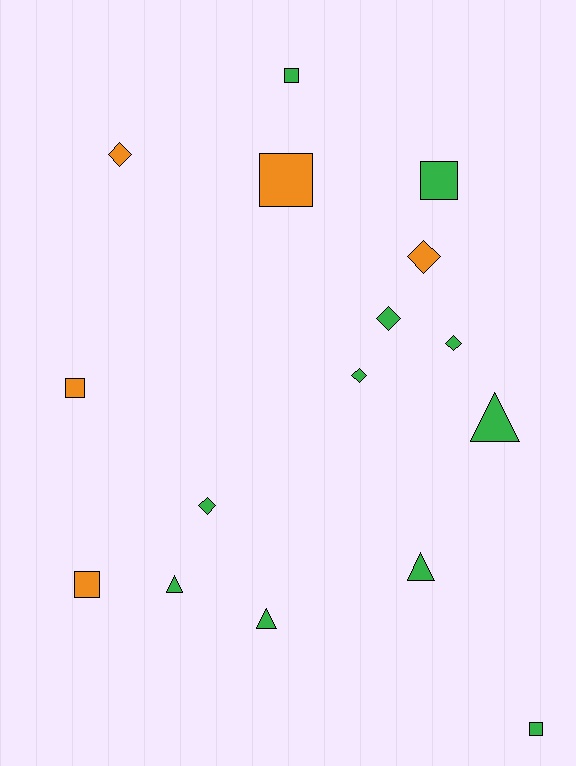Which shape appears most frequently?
Diamond, with 6 objects.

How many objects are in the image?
There are 16 objects.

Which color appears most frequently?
Green, with 11 objects.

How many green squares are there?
There are 3 green squares.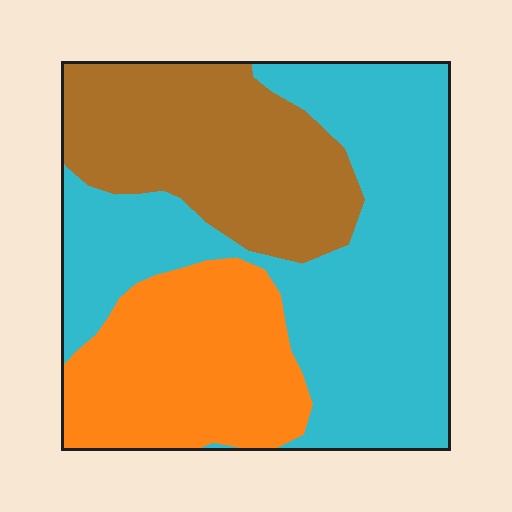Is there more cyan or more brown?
Cyan.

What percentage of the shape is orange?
Orange takes up about one quarter (1/4) of the shape.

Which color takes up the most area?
Cyan, at roughly 50%.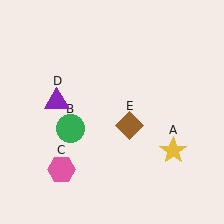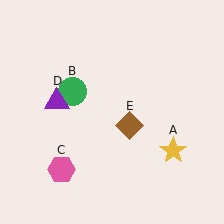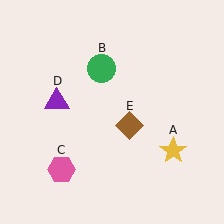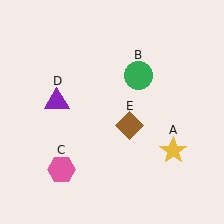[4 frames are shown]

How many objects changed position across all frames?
1 object changed position: green circle (object B).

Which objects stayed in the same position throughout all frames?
Yellow star (object A) and pink hexagon (object C) and purple triangle (object D) and brown diamond (object E) remained stationary.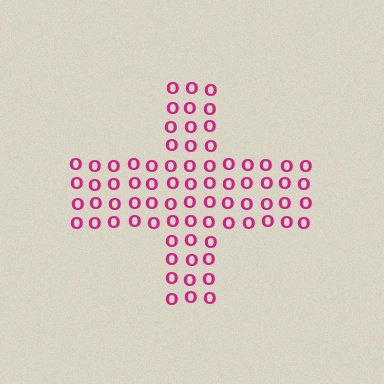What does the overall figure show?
The overall figure shows a cross.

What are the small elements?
The small elements are letter O's.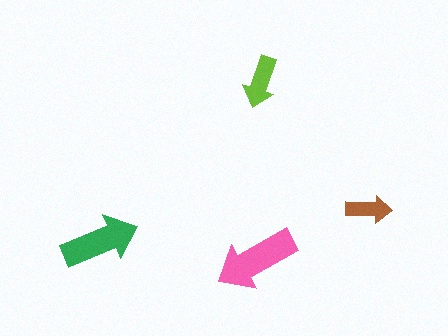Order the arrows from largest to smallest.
the pink one, the green one, the lime one, the brown one.